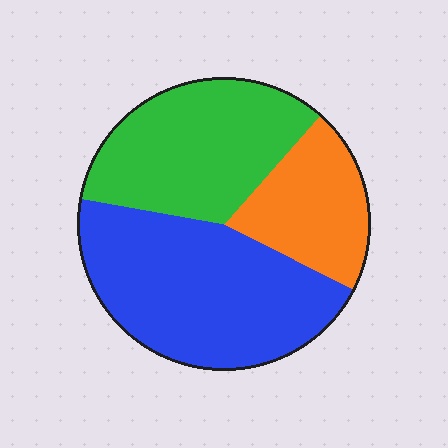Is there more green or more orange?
Green.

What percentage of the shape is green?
Green takes up about one third (1/3) of the shape.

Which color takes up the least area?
Orange, at roughly 20%.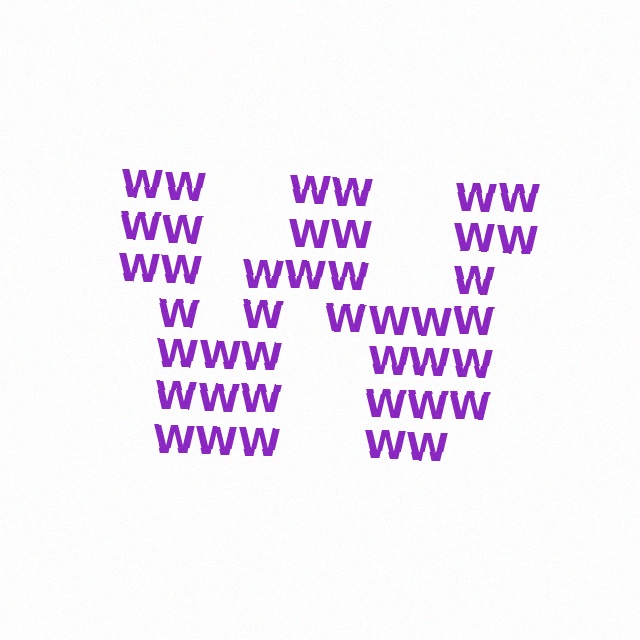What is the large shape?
The large shape is the letter W.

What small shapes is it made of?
It is made of small letter W's.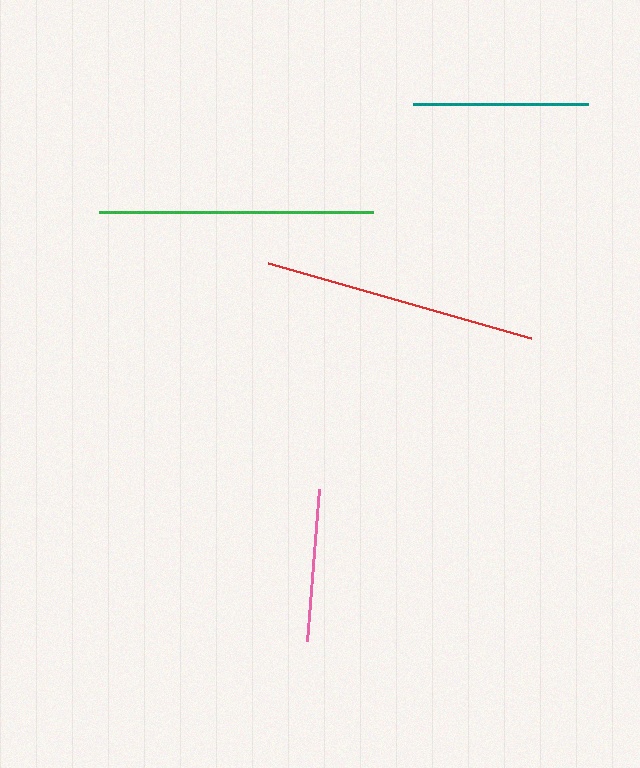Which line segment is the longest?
The green line is the longest at approximately 274 pixels.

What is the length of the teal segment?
The teal segment is approximately 176 pixels long.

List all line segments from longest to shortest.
From longest to shortest: green, red, teal, pink.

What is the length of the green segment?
The green segment is approximately 274 pixels long.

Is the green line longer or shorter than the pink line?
The green line is longer than the pink line.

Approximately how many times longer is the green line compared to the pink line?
The green line is approximately 1.8 times the length of the pink line.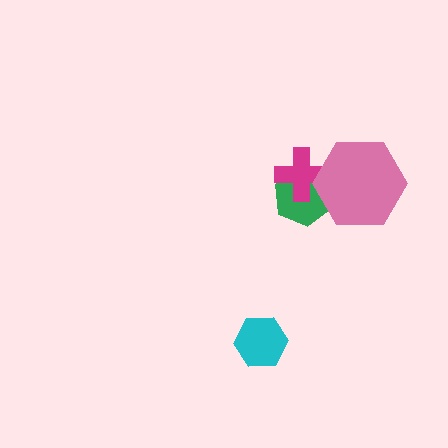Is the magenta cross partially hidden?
Yes, it is partially covered by another shape.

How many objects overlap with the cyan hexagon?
0 objects overlap with the cyan hexagon.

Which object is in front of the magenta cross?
The pink hexagon is in front of the magenta cross.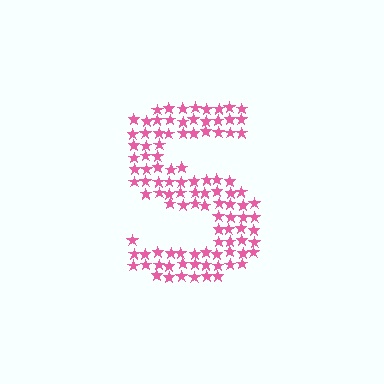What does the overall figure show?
The overall figure shows the letter S.